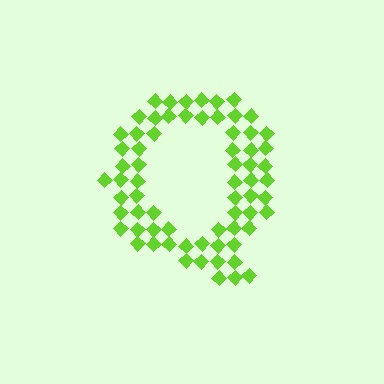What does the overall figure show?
The overall figure shows the letter Q.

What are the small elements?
The small elements are diamonds.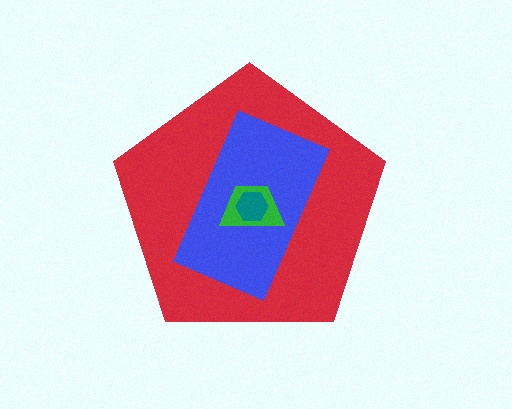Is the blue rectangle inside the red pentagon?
Yes.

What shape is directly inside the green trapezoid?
The teal hexagon.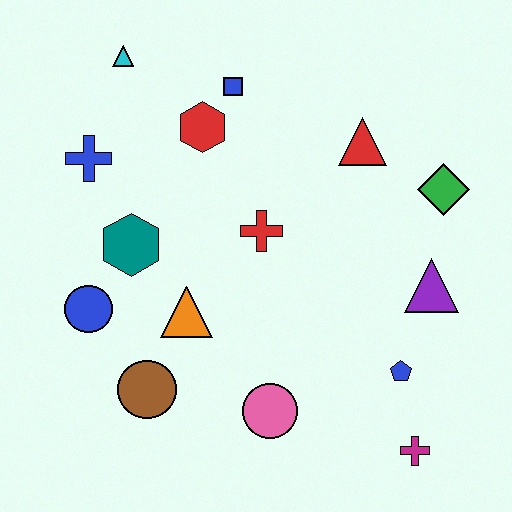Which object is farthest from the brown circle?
The green diamond is farthest from the brown circle.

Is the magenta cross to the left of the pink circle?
No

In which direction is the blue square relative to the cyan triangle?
The blue square is to the right of the cyan triangle.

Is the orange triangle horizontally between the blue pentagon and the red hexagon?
No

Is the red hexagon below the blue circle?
No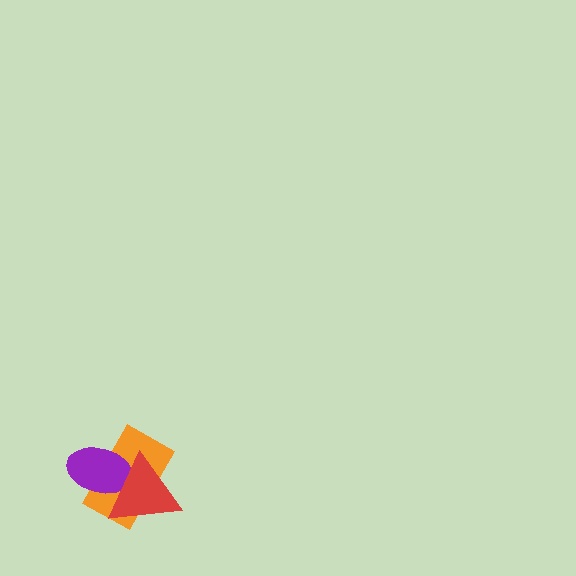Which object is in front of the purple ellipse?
The red triangle is in front of the purple ellipse.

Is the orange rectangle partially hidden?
Yes, it is partially covered by another shape.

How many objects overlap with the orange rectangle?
2 objects overlap with the orange rectangle.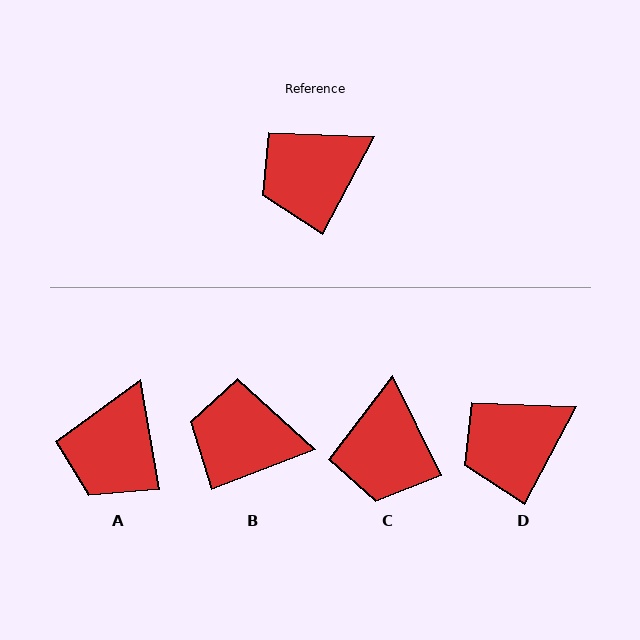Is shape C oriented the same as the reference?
No, it is off by about 54 degrees.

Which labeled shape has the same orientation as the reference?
D.